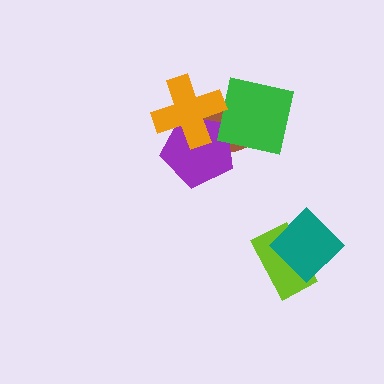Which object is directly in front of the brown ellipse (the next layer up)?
The purple pentagon is directly in front of the brown ellipse.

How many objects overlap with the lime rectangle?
1 object overlaps with the lime rectangle.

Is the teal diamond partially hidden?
No, no other shape covers it.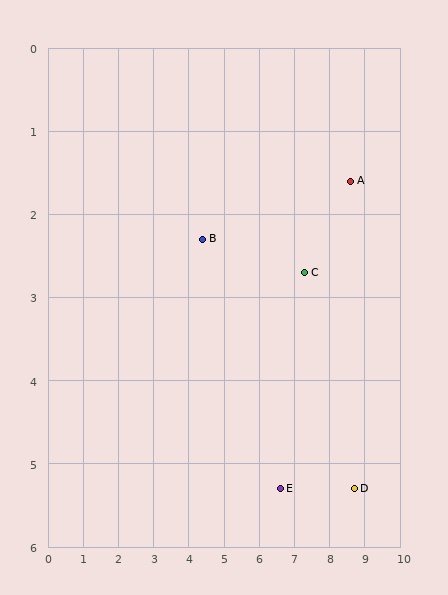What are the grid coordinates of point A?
Point A is at approximately (8.6, 1.6).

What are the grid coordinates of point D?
Point D is at approximately (8.7, 5.3).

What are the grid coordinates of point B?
Point B is at approximately (4.4, 2.3).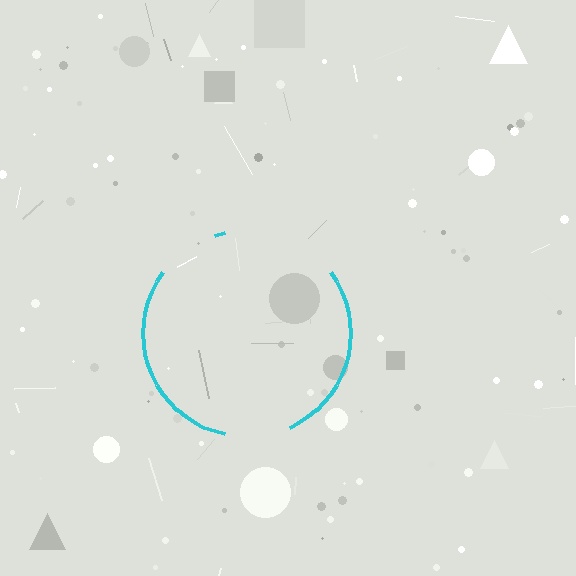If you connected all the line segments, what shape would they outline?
They would outline a circle.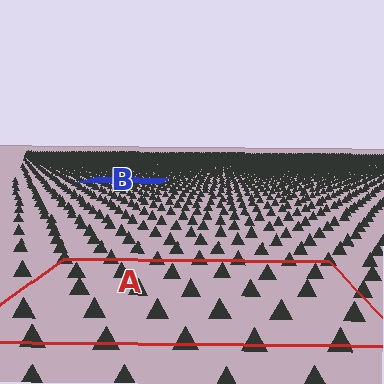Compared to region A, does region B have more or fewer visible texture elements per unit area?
Region B has more texture elements per unit area — they are packed more densely because it is farther away.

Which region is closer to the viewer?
Region A is closer. The texture elements there are larger and more spread out.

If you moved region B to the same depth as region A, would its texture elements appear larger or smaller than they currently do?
They would appear larger. At a closer depth, the same texture elements are projected at a bigger on-screen size.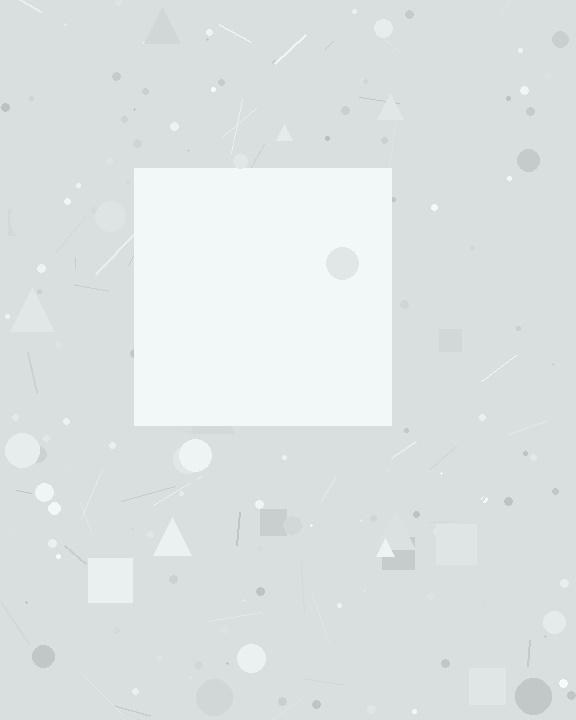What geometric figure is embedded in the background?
A square is embedded in the background.